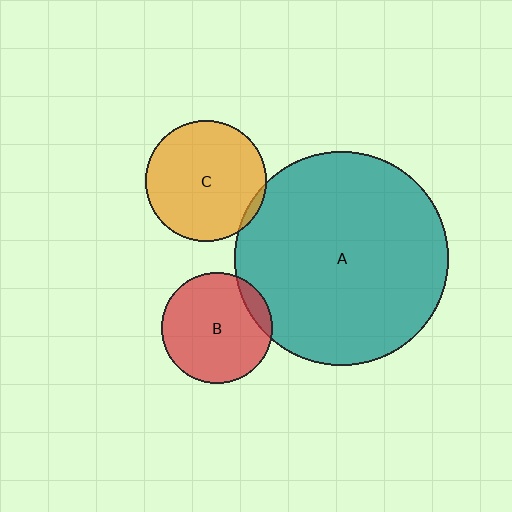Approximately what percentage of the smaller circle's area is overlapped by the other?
Approximately 5%.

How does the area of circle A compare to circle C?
Approximately 3.1 times.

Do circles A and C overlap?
Yes.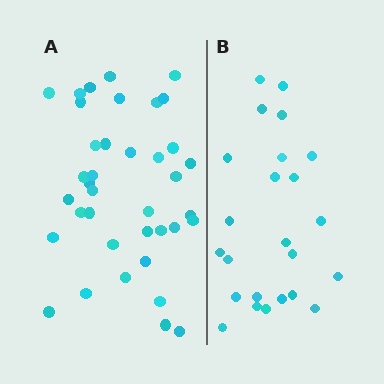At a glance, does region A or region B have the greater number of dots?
Region A (the left region) has more dots.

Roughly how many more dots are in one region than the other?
Region A has approximately 15 more dots than region B.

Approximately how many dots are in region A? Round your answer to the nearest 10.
About 40 dots. (The exact count is 38, which rounds to 40.)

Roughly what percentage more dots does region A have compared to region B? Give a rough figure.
About 60% more.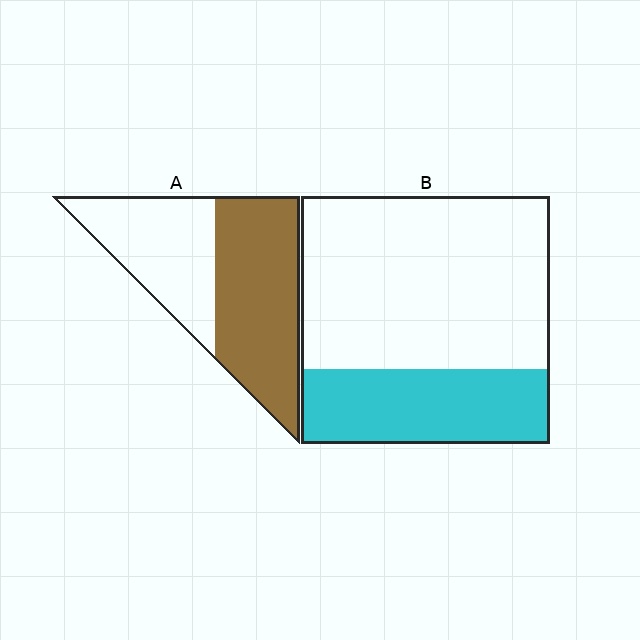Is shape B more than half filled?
No.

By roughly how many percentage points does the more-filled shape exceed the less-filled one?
By roughly 25 percentage points (A over B).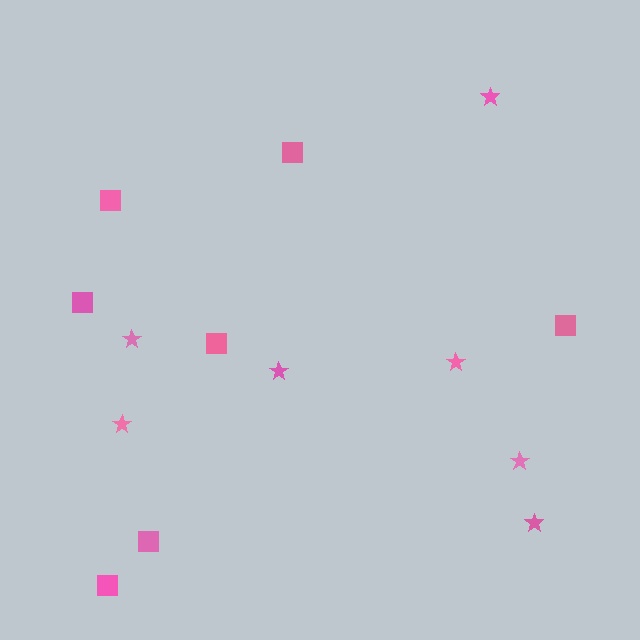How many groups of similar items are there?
There are 2 groups: one group of squares (7) and one group of stars (7).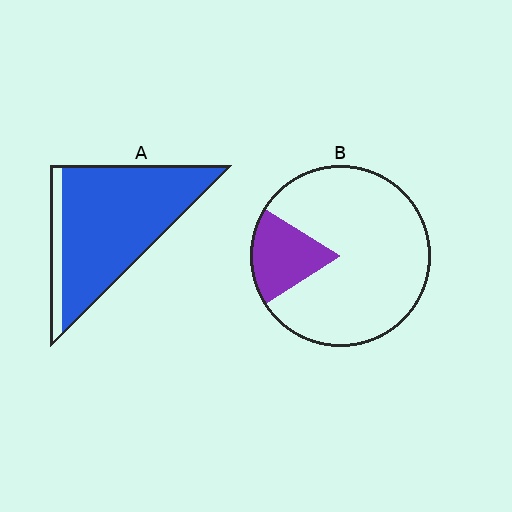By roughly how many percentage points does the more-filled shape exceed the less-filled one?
By roughly 70 percentage points (A over B).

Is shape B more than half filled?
No.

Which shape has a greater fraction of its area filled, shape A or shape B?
Shape A.